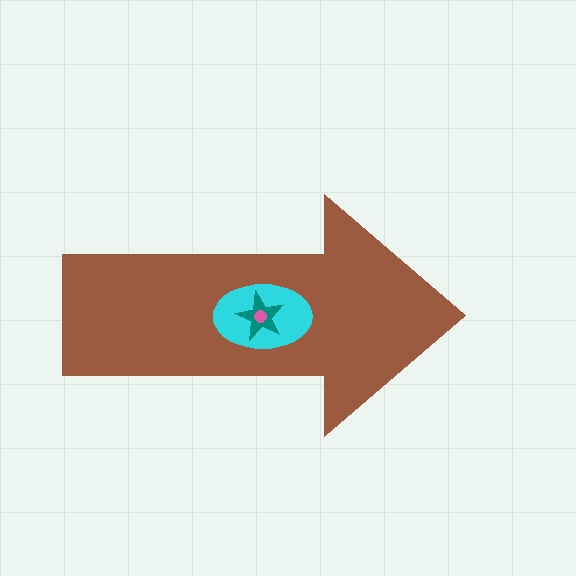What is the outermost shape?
The brown arrow.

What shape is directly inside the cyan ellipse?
The teal star.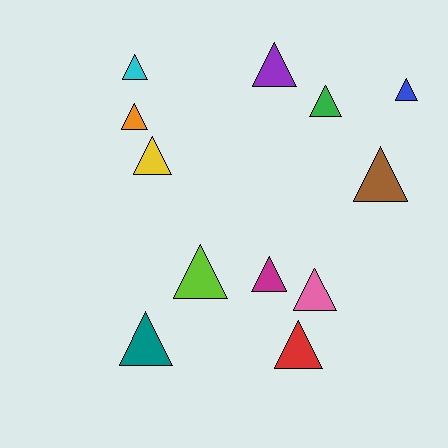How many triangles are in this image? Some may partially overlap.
There are 12 triangles.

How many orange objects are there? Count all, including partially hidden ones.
There is 1 orange object.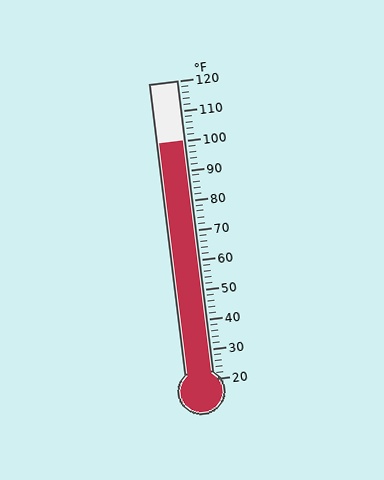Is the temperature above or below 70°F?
The temperature is above 70°F.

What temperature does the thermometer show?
The thermometer shows approximately 100°F.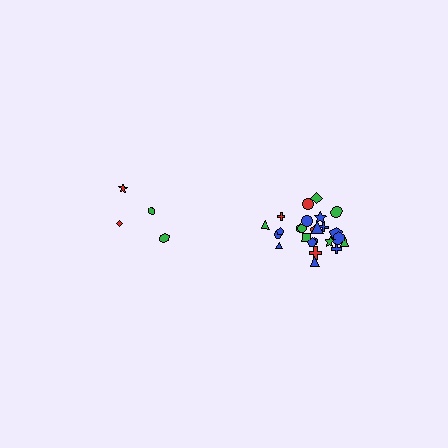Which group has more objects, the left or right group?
The right group.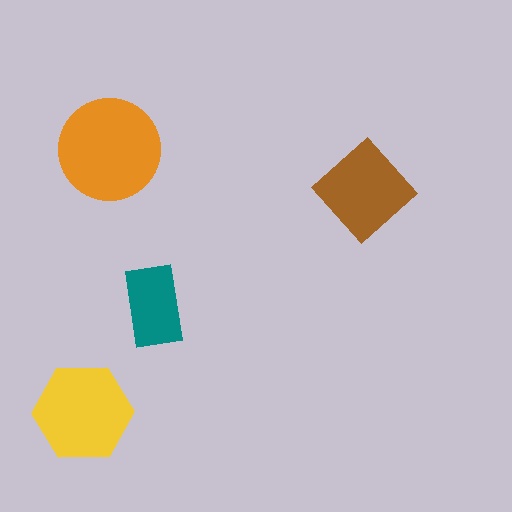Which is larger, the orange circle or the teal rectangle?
The orange circle.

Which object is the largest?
The orange circle.